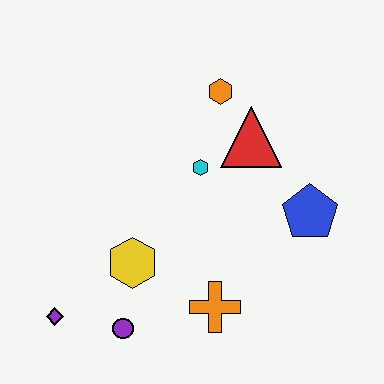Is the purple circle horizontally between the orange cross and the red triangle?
No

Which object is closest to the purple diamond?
The purple circle is closest to the purple diamond.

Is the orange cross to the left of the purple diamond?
No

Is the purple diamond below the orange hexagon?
Yes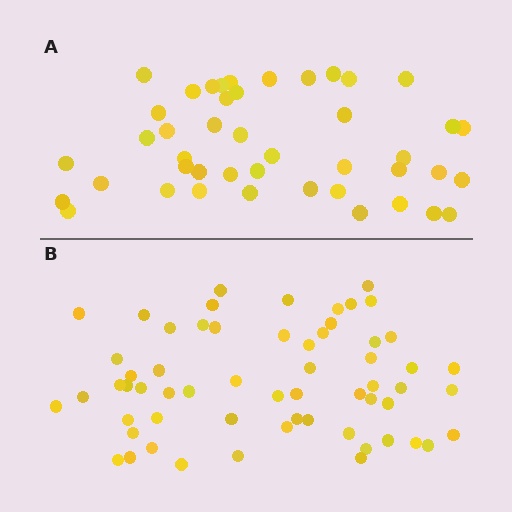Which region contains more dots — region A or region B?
Region B (the bottom region) has more dots.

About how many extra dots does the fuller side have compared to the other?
Region B has approximately 15 more dots than region A.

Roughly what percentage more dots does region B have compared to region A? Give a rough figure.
About 35% more.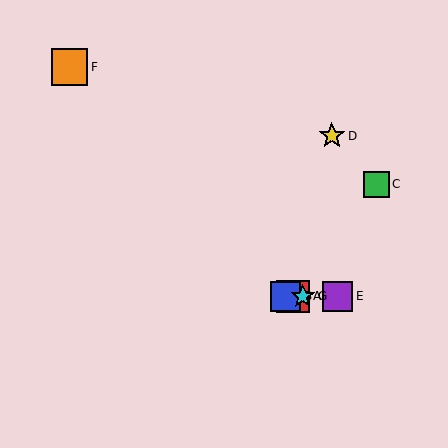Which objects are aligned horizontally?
Objects A, B, E, G are aligned horizontally.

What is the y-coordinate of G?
Object G is at y≈296.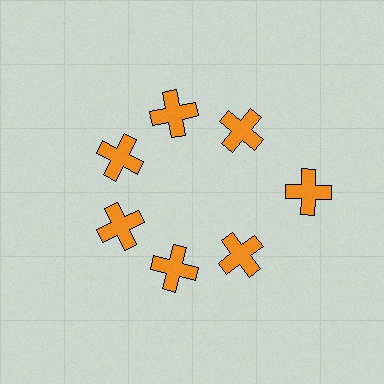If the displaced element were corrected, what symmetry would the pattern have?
It would have 7-fold rotational symmetry — the pattern would map onto itself every 51 degrees.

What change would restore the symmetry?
The symmetry would be restored by moving it inward, back onto the ring so that all 7 crosses sit at equal angles and equal distance from the center.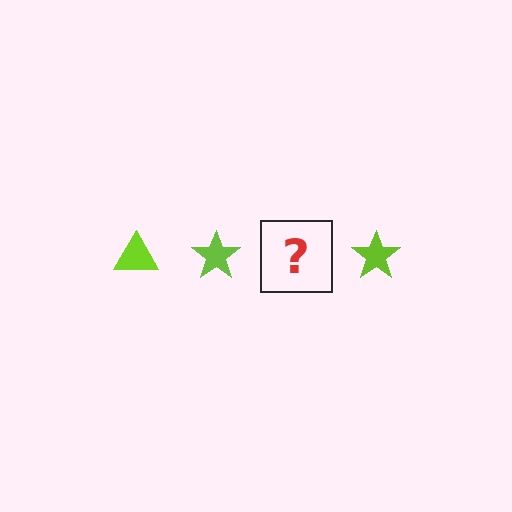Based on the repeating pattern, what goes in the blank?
The blank should be a lime triangle.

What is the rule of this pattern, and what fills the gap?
The rule is that the pattern cycles through triangle, star shapes in lime. The gap should be filled with a lime triangle.